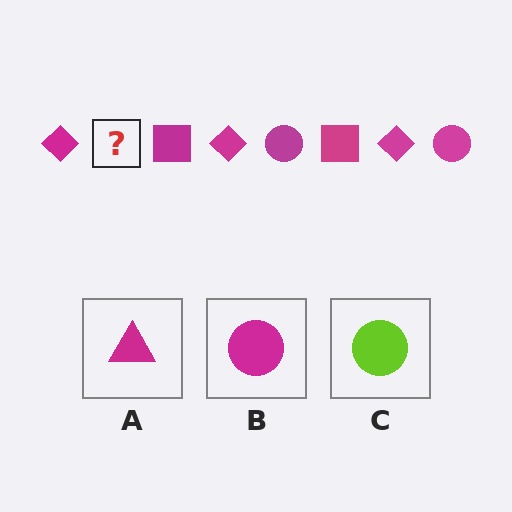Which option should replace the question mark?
Option B.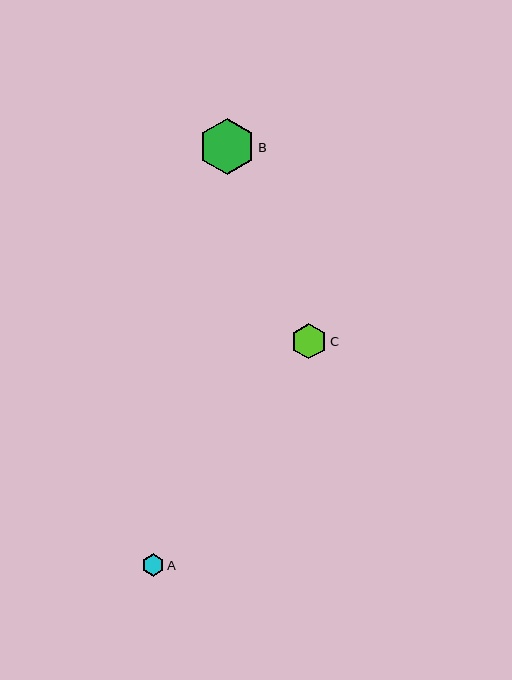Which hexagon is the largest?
Hexagon B is the largest with a size of approximately 56 pixels.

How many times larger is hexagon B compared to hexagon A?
Hexagon B is approximately 2.5 times the size of hexagon A.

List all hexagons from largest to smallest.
From largest to smallest: B, C, A.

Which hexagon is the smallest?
Hexagon A is the smallest with a size of approximately 22 pixels.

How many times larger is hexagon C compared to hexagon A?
Hexagon C is approximately 1.6 times the size of hexagon A.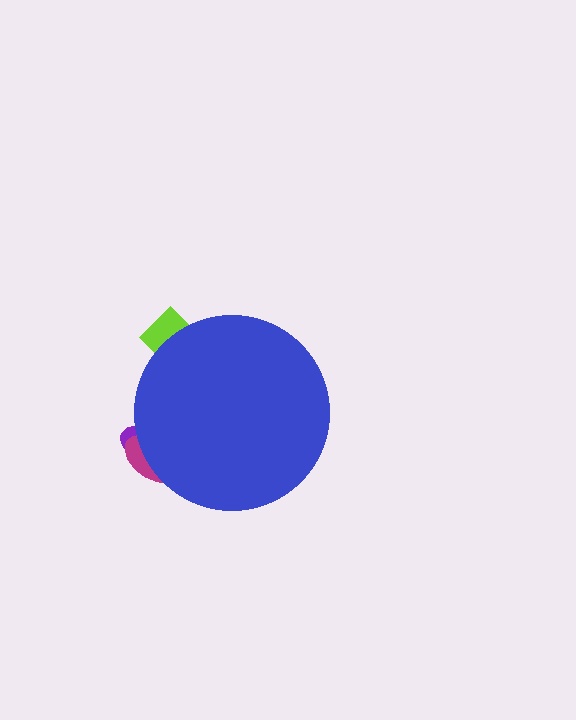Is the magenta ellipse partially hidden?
Yes, the magenta ellipse is partially hidden behind the blue circle.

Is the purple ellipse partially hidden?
Yes, the purple ellipse is partially hidden behind the blue circle.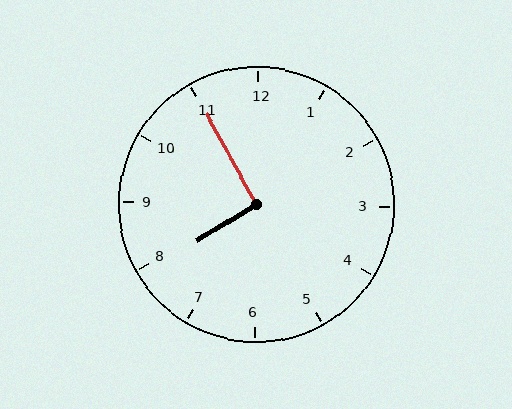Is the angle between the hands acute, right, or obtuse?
It is right.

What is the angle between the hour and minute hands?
Approximately 92 degrees.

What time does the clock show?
7:55.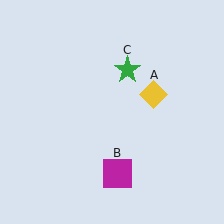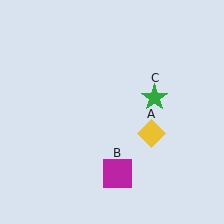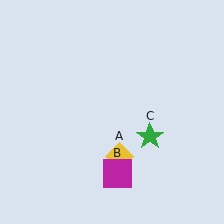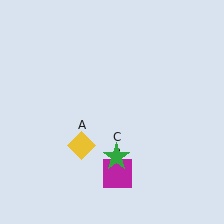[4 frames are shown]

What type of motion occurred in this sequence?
The yellow diamond (object A), green star (object C) rotated clockwise around the center of the scene.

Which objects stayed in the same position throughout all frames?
Magenta square (object B) remained stationary.